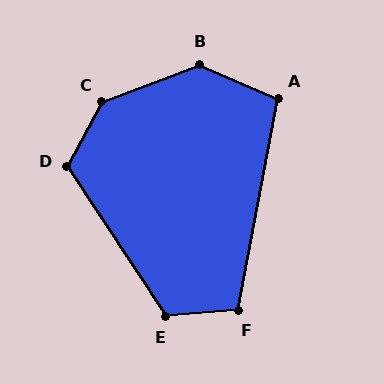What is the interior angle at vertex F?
Approximately 105 degrees (obtuse).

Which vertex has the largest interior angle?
C, at approximately 139 degrees.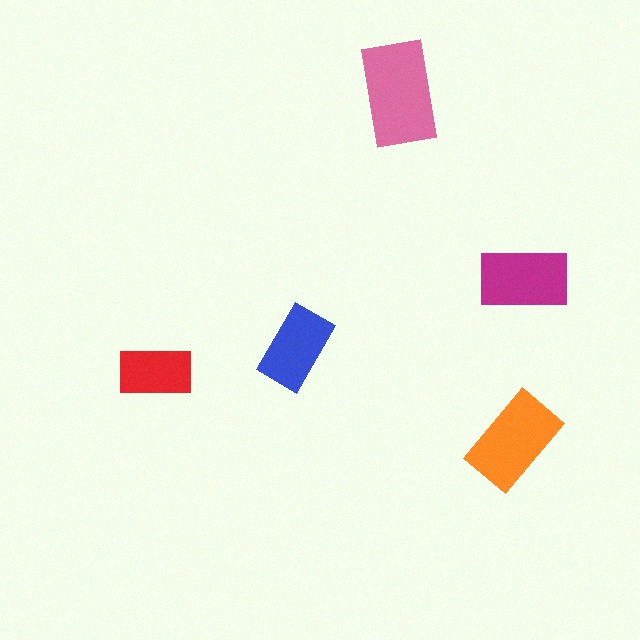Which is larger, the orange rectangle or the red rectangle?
The orange one.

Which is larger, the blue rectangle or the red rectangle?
The blue one.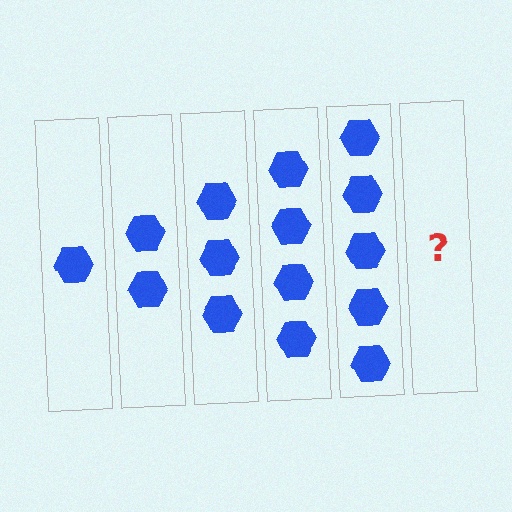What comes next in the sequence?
The next element should be 6 hexagons.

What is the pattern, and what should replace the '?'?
The pattern is that each step adds one more hexagon. The '?' should be 6 hexagons.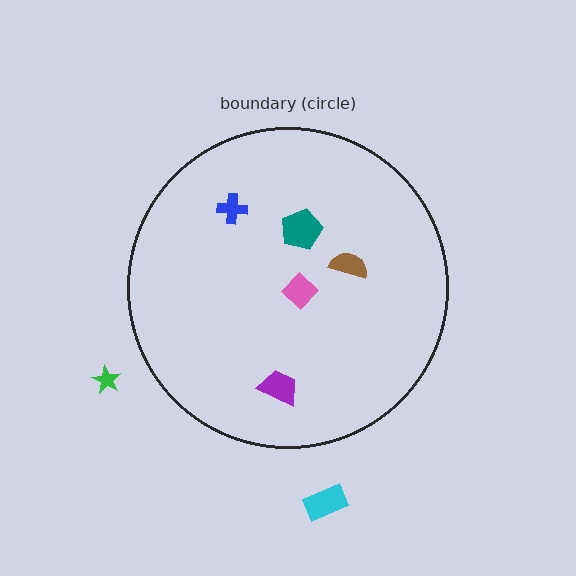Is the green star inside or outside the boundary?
Outside.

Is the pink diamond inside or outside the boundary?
Inside.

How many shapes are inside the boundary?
5 inside, 2 outside.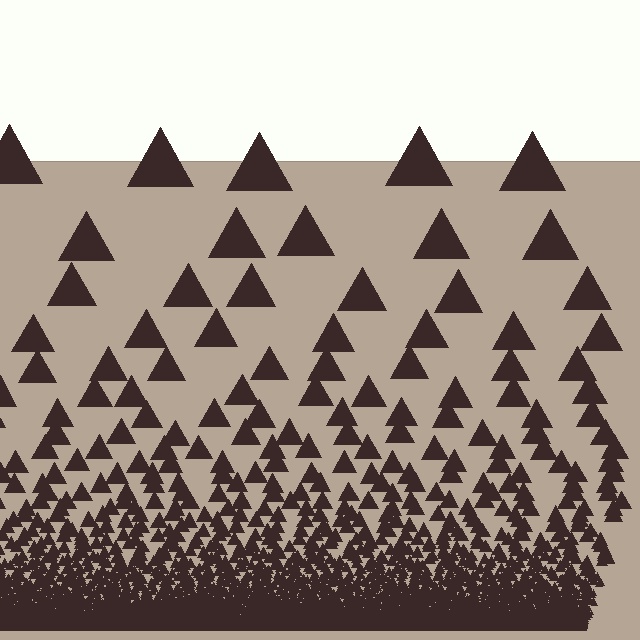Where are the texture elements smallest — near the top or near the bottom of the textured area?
Near the bottom.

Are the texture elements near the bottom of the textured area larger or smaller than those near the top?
Smaller. The gradient is inverted — elements near the bottom are smaller and denser.